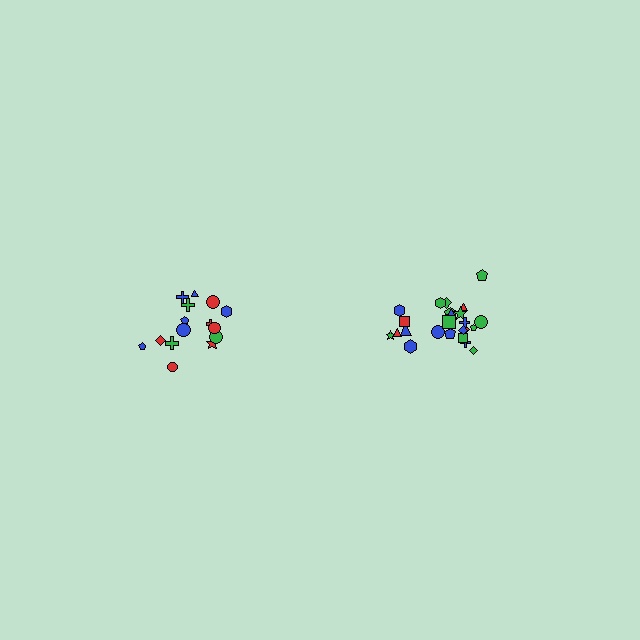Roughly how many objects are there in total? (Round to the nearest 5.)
Roughly 40 objects in total.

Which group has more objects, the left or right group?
The right group.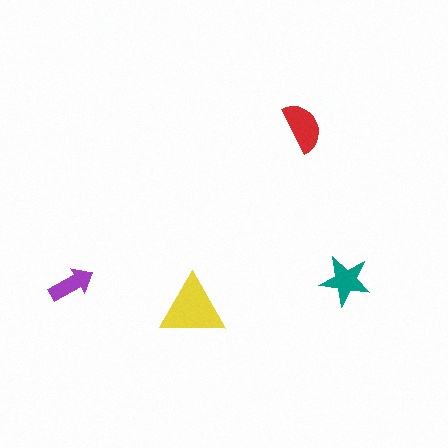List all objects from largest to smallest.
The yellow triangle, the red semicircle, the teal star, the purple arrow.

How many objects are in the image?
There are 4 objects in the image.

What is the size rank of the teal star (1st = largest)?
3rd.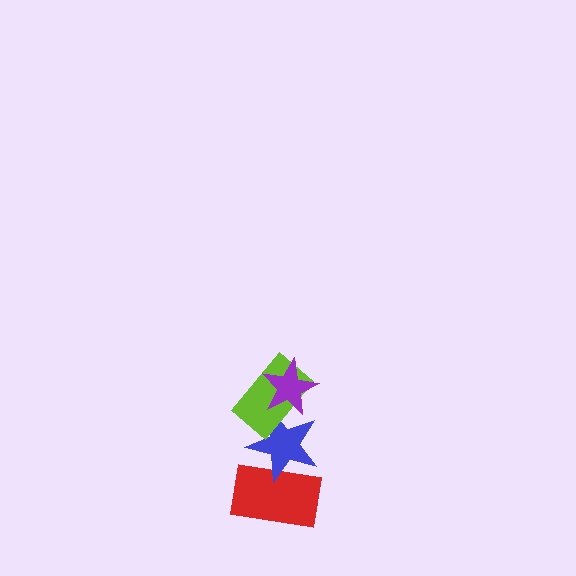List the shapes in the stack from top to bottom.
From top to bottom: the purple star, the lime rectangle, the blue star, the red rectangle.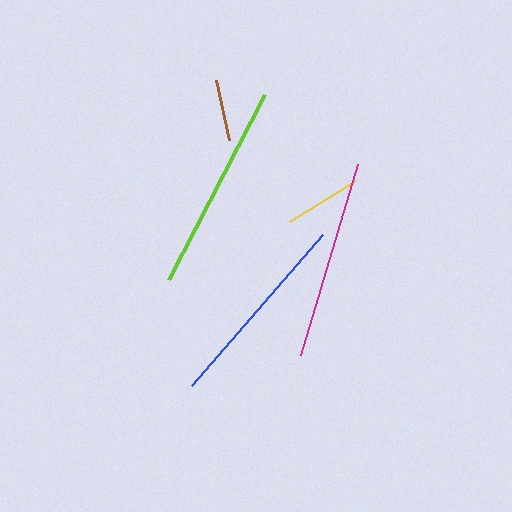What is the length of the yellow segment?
The yellow segment is approximately 78 pixels long.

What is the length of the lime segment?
The lime segment is approximately 209 pixels long.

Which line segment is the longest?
The lime line is the longest at approximately 209 pixels.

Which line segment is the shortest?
The brown line is the shortest at approximately 61 pixels.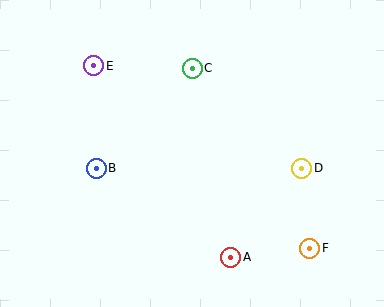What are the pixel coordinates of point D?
Point D is at (302, 168).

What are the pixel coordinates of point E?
Point E is at (94, 66).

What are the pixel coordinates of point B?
Point B is at (96, 168).